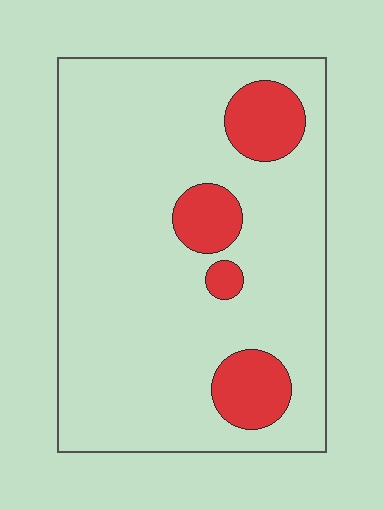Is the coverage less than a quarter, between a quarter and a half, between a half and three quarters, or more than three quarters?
Less than a quarter.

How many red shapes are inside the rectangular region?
4.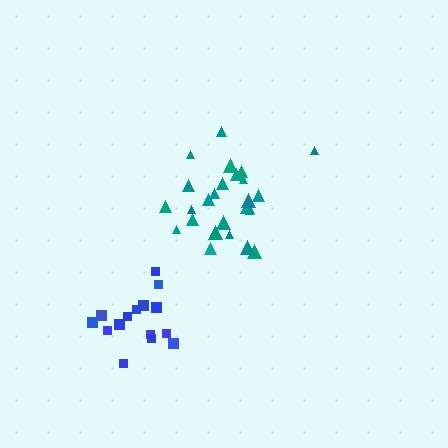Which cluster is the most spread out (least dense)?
Blue.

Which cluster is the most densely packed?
Teal.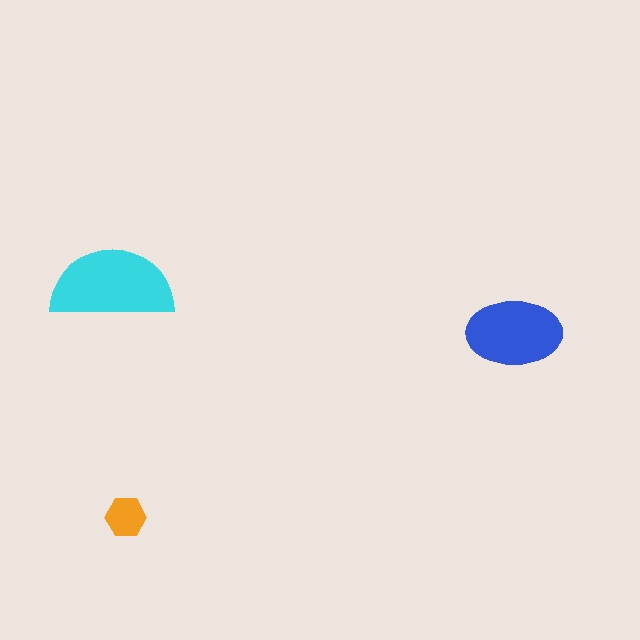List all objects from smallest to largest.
The orange hexagon, the blue ellipse, the cyan semicircle.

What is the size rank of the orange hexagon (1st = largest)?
3rd.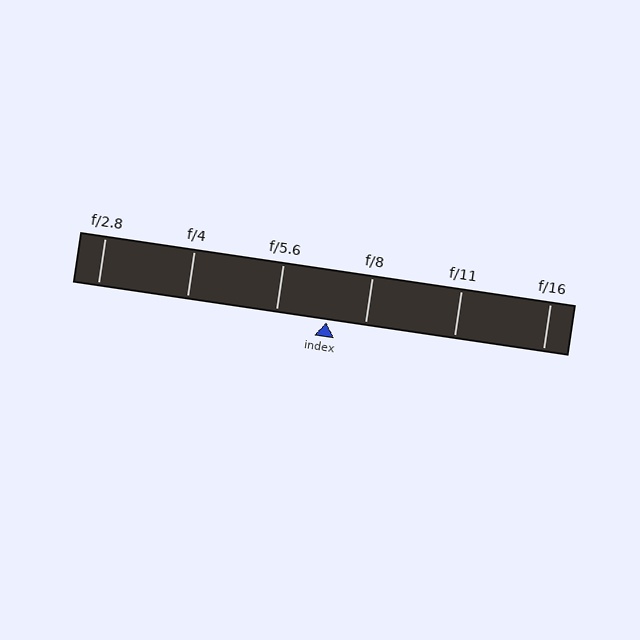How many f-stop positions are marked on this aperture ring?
There are 6 f-stop positions marked.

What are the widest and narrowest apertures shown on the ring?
The widest aperture shown is f/2.8 and the narrowest is f/16.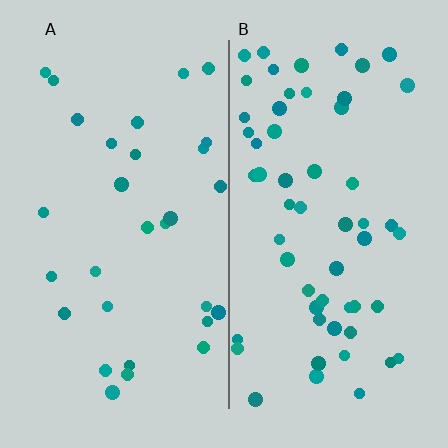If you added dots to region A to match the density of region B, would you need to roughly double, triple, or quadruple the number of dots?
Approximately double.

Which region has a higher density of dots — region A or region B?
B (the right).